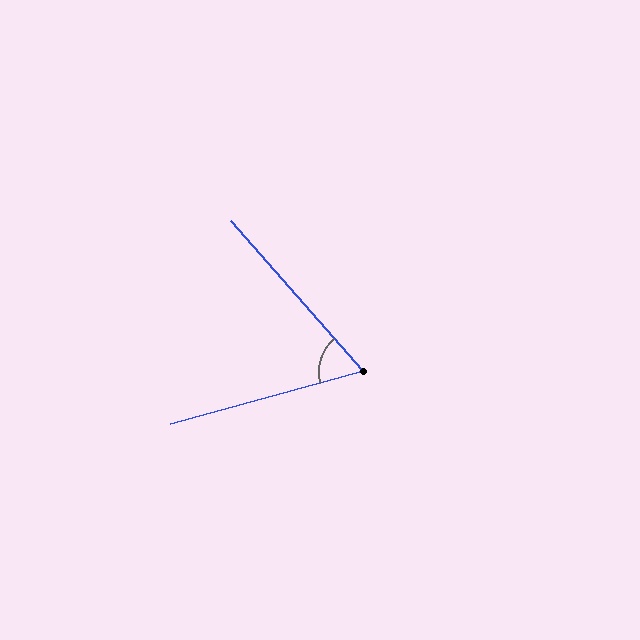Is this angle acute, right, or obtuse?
It is acute.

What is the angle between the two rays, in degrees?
Approximately 64 degrees.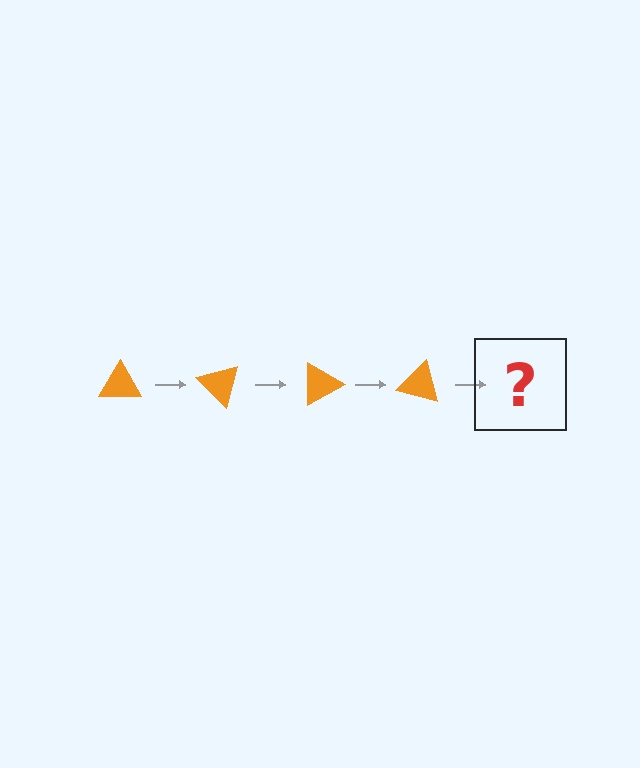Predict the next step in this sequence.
The next step is an orange triangle rotated 180 degrees.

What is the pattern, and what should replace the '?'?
The pattern is that the triangle rotates 45 degrees each step. The '?' should be an orange triangle rotated 180 degrees.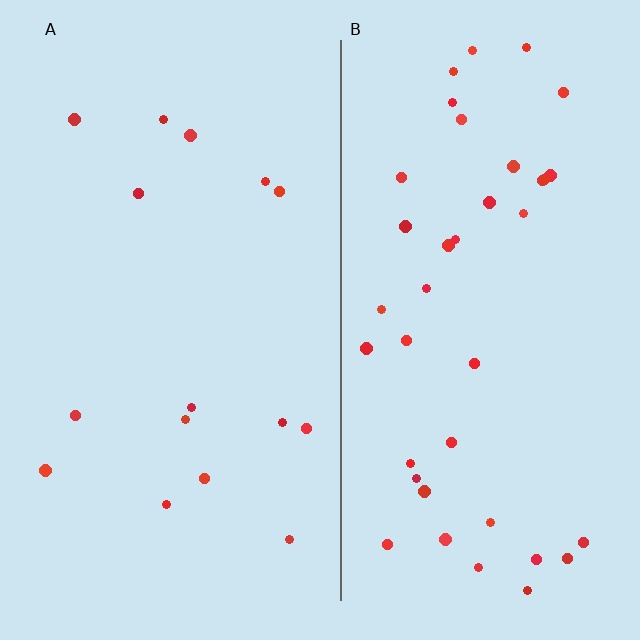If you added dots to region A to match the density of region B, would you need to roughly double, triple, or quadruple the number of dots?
Approximately triple.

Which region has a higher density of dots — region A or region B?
B (the right).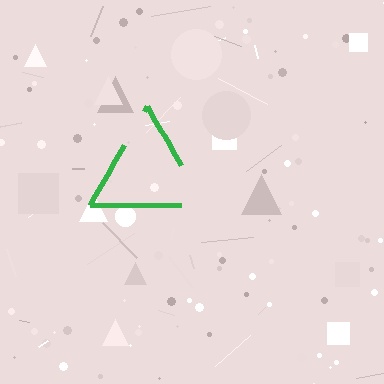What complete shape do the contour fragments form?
The contour fragments form a triangle.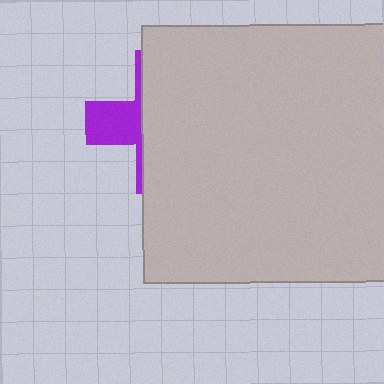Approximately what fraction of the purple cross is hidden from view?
Roughly 71% of the purple cross is hidden behind the light gray rectangle.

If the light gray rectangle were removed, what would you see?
You would see the complete purple cross.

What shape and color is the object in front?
The object in front is a light gray rectangle.